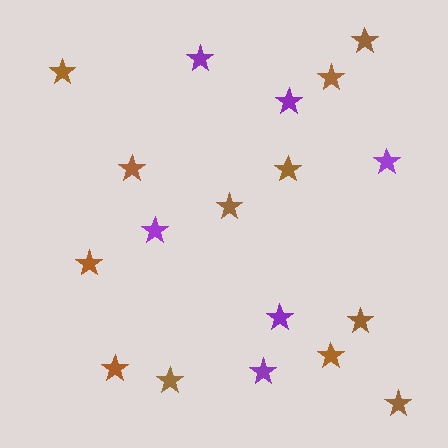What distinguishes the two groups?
There are 2 groups: one group of purple stars (6) and one group of brown stars (12).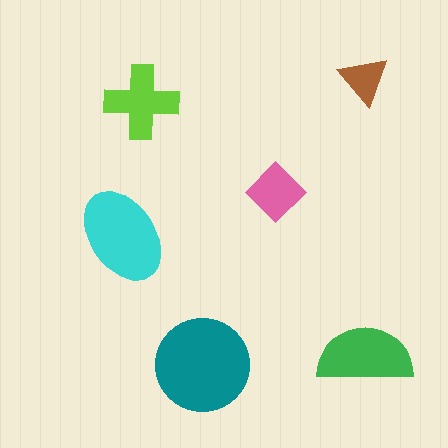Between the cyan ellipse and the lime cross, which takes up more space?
The cyan ellipse.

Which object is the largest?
The teal circle.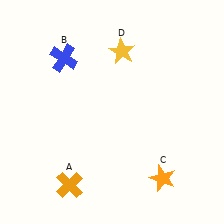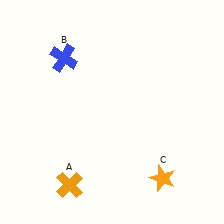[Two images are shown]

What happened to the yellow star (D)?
The yellow star (D) was removed in Image 2. It was in the top-right area of Image 1.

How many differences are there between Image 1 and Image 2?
There is 1 difference between the two images.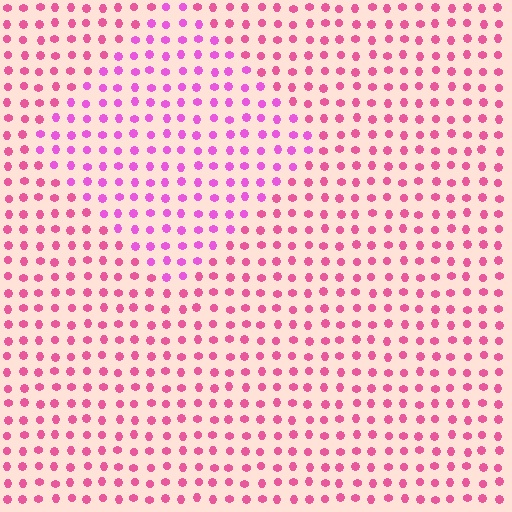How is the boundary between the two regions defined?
The boundary is defined purely by a slight shift in hue (about 28 degrees). Spacing, size, and orientation are identical on both sides.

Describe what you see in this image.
The image is filled with small pink elements in a uniform arrangement. A diamond-shaped region is visible where the elements are tinted to a slightly different hue, forming a subtle color boundary.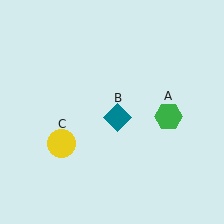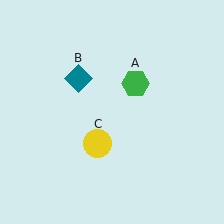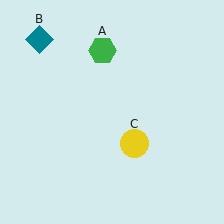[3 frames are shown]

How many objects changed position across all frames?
3 objects changed position: green hexagon (object A), teal diamond (object B), yellow circle (object C).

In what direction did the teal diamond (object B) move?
The teal diamond (object B) moved up and to the left.